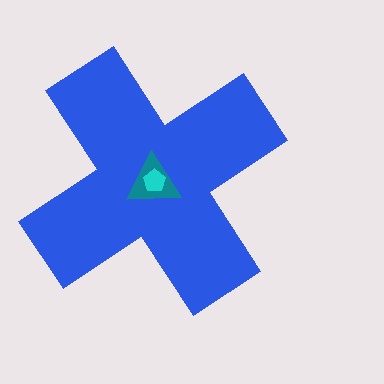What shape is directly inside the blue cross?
The teal triangle.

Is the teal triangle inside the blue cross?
Yes.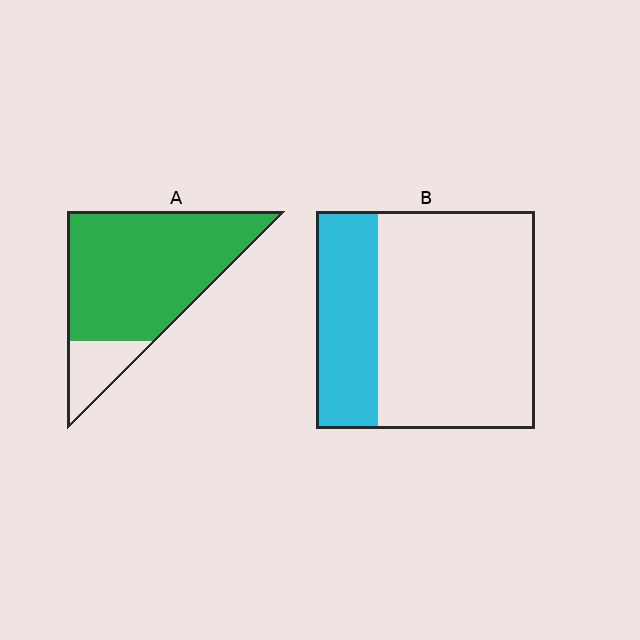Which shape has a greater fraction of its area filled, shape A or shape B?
Shape A.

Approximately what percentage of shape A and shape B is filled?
A is approximately 85% and B is approximately 30%.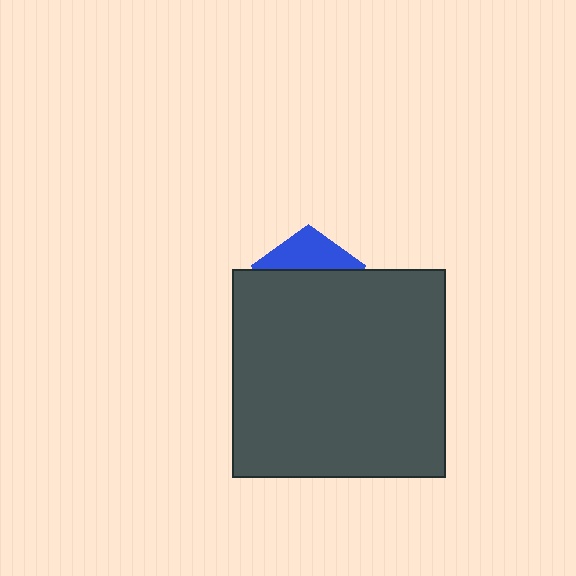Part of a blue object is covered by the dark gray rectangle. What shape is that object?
It is a pentagon.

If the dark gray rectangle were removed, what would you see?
You would see the complete blue pentagon.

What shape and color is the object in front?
The object in front is a dark gray rectangle.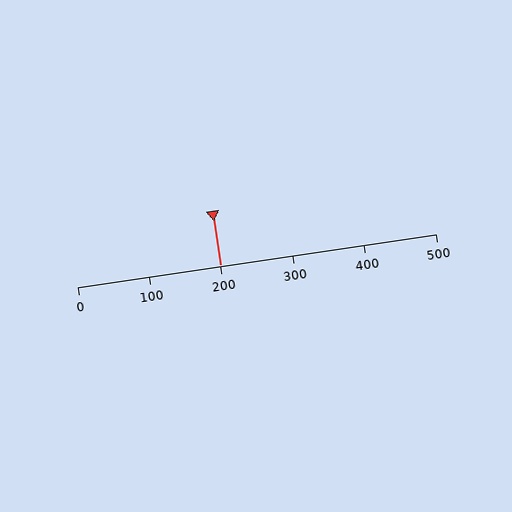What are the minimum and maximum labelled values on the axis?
The axis runs from 0 to 500.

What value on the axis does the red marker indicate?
The marker indicates approximately 200.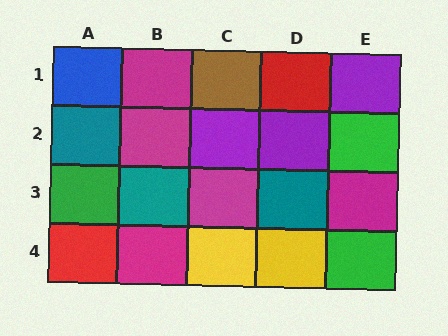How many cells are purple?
3 cells are purple.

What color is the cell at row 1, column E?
Purple.